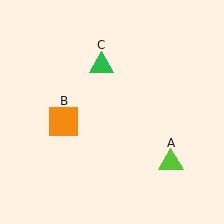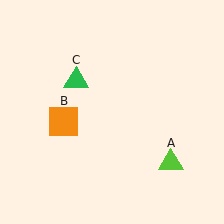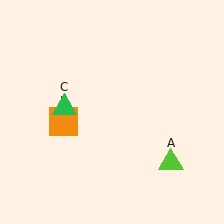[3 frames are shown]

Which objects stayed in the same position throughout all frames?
Lime triangle (object A) and orange square (object B) remained stationary.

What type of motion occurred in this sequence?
The green triangle (object C) rotated counterclockwise around the center of the scene.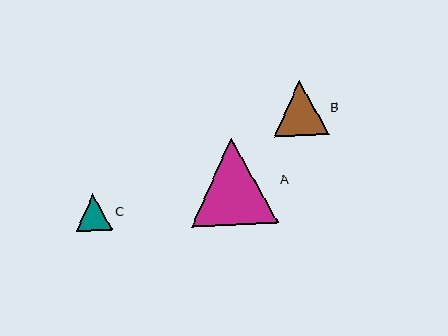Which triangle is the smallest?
Triangle C is the smallest with a size of approximately 36 pixels.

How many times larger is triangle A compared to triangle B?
Triangle A is approximately 1.6 times the size of triangle B.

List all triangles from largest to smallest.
From largest to smallest: A, B, C.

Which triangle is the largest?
Triangle A is the largest with a size of approximately 88 pixels.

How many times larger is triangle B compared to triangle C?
Triangle B is approximately 1.5 times the size of triangle C.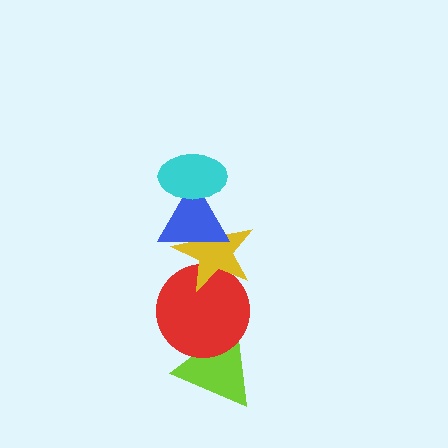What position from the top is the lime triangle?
The lime triangle is 5th from the top.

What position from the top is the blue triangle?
The blue triangle is 2nd from the top.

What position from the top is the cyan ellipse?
The cyan ellipse is 1st from the top.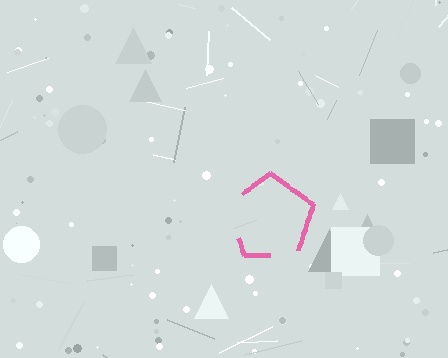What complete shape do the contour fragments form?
The contour fragments form a pentagon.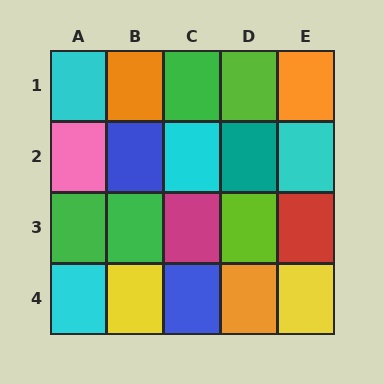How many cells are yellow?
2 cells are yellow.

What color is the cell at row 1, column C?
Green.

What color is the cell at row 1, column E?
Orange.